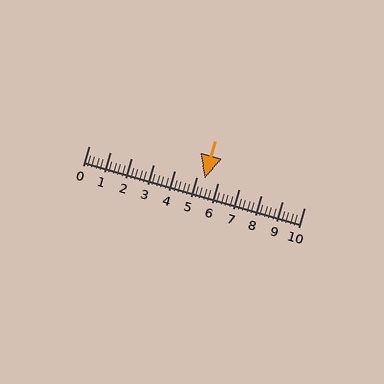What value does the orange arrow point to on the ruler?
The orange arrow points to approximately 5.4.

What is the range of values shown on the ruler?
The ruler shows values from 0 to 10.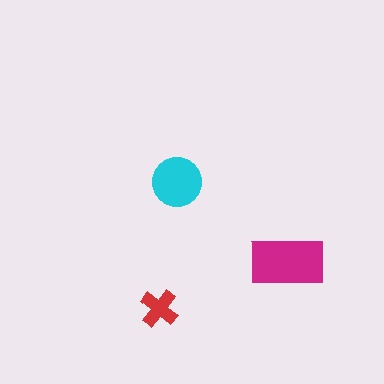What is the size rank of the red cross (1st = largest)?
3rd.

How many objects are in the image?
There are 3 objects in the image.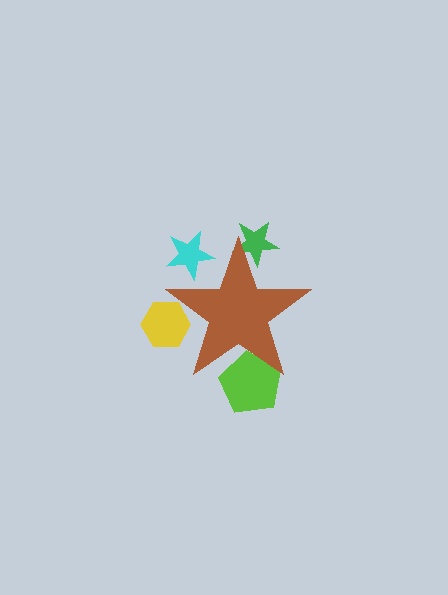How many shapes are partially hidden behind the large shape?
4 shapes are partially hidden.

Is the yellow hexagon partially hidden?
Yes, the yellow hexagon is partially hidden behind the brown star.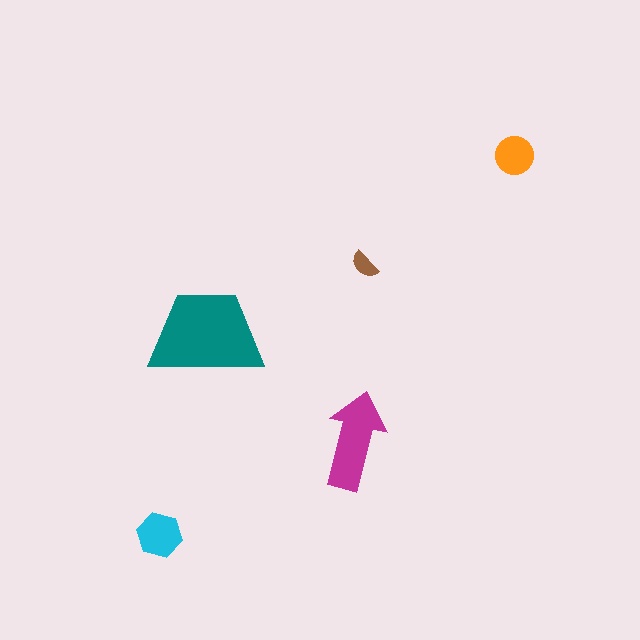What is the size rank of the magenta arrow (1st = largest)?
2nd.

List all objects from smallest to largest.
The brown semicircle, the orange circle, the cyan hexagon, the magenta arrow, the teal trapezoid.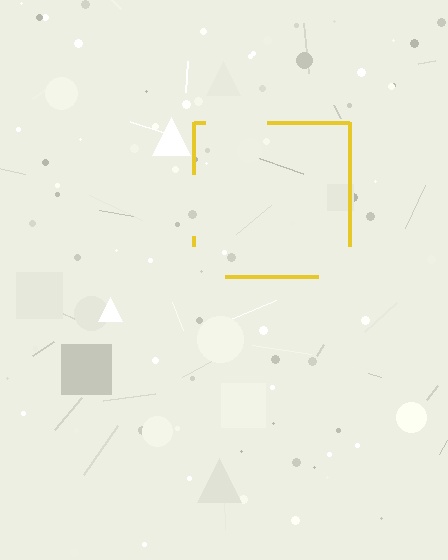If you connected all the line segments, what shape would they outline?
They would outline a square.